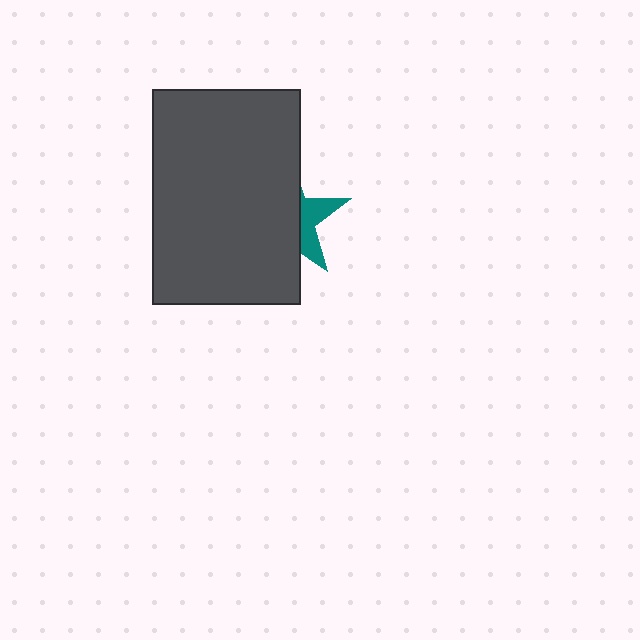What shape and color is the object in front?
The object in front is a dark gray rectangle.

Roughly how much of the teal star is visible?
A small part of it is visible (roughly 31%).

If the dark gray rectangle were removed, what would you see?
You would see the complete teal star.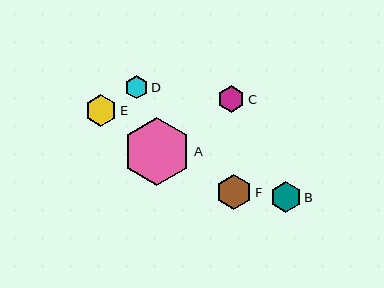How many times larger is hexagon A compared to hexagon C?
Hexagon A is approximately 2.5 times the size of hexagon C.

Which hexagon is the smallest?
Hexagon D is the smallest with a size of approximately 23 pixels.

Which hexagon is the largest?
Hexagon A is the largest with a size of approximately 68 pixels.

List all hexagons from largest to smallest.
From largest to smallest: A, F, E, B, C, D.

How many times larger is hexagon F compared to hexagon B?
Hexagon F is approximately 1.2 times the size of hexagon B.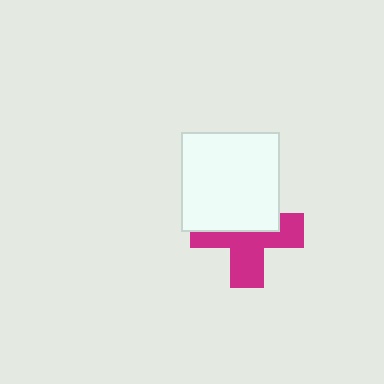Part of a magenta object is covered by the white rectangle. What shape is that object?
It is a cross.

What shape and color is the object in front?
The object in front is a white rectangle.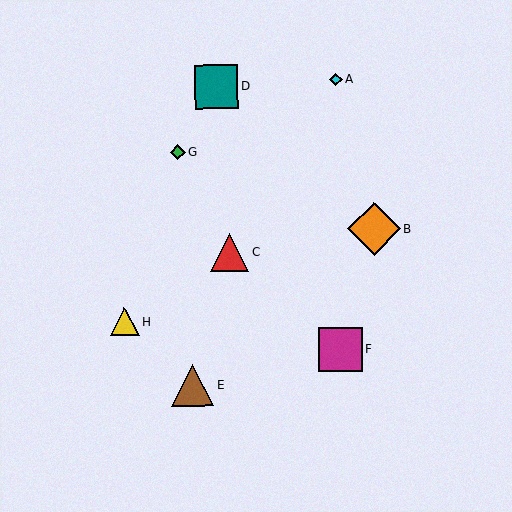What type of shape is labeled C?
Shape C is a red triangle.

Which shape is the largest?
The orange diamond (labeled B) is the largest.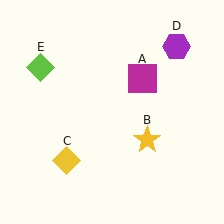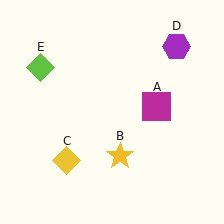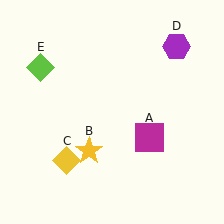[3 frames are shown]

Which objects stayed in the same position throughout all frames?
Yellow diamond (object C) and purple hexagon (object D) and lime diamond (object E) remained stationary.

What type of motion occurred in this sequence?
The magenta square (object A), yellow star (object B) rotated clockwise around the center of the scene.